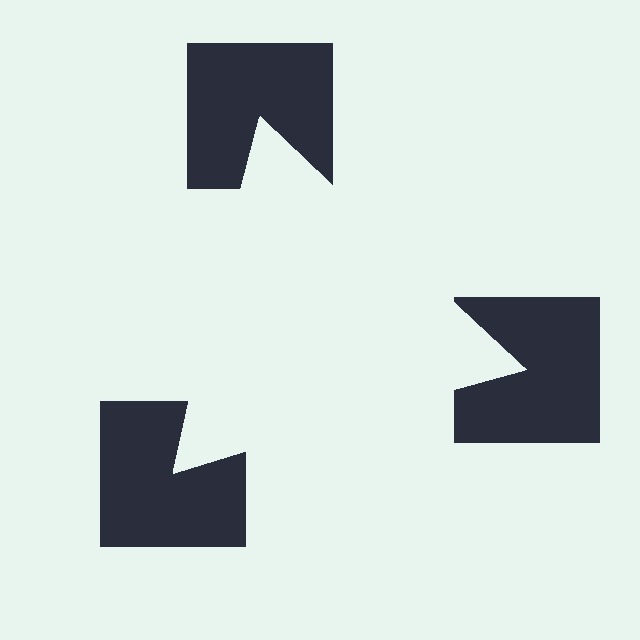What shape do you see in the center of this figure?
An illusory triangle — its edges are inferred from the aligned wedge cuts in the notched squares, not physically drawn.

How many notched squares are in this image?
There are 3 — one at each vertex of the illusory triangle.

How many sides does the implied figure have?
3 sides.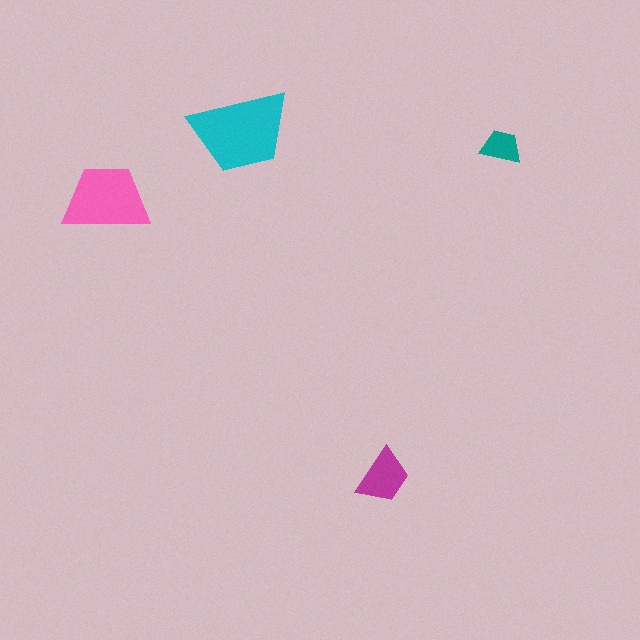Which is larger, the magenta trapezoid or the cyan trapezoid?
The cyan one.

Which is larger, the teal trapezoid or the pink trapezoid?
The pink one.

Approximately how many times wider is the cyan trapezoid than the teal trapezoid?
About 2.5 times wider.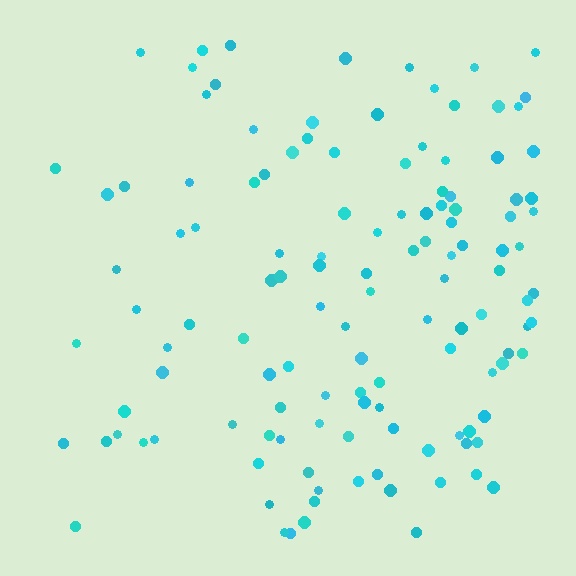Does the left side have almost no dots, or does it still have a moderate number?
Still a moderate number, just noticeably fewer than the right.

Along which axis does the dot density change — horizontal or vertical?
Horizontal.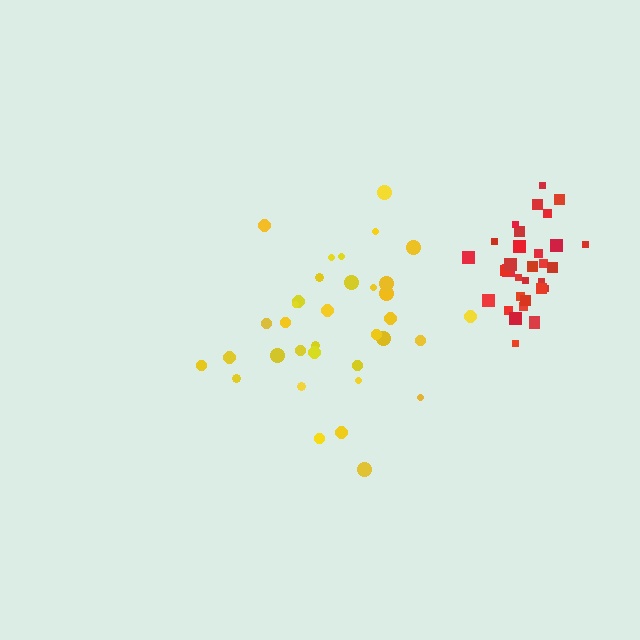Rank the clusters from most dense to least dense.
red, yellow.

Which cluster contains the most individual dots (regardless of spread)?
Yellow (35).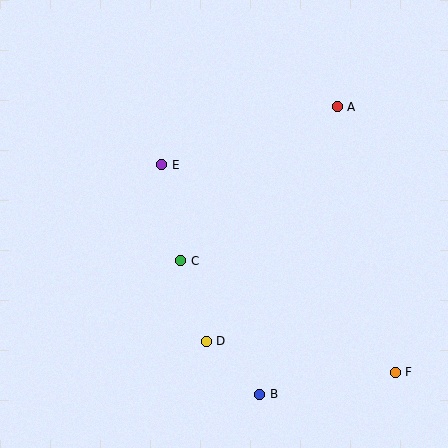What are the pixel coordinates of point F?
Point F is at (395, 372).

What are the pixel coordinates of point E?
Point E is at (162, 165).